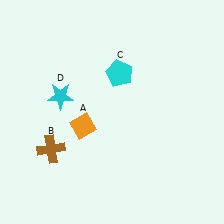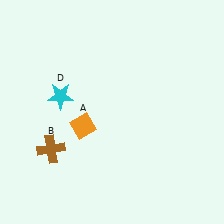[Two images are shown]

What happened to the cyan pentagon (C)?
The cyan pentagon (C) was removed in Image 2. It was in the top-right area of Image 1.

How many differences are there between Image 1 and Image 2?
There is 1 difference between the two images.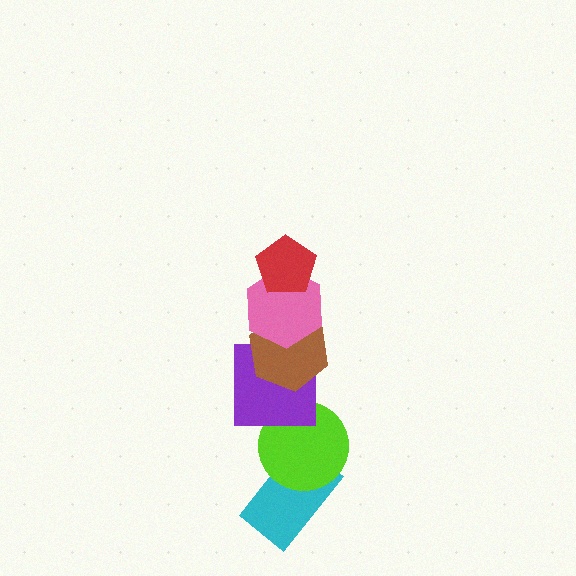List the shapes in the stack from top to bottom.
From top to bottom: the red pentagon, the pink hexagon, the brown hexagon, the purple square, the lime circle, the cyan rectangle.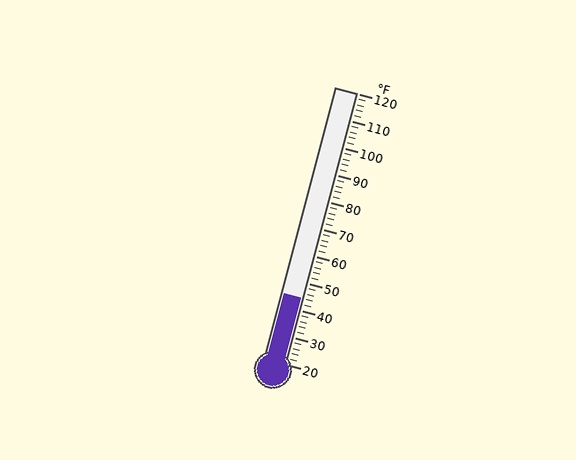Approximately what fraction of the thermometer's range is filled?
The thermometer is filled to approximately 25% of its range.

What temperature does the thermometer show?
The thermometer shows approximately 44°F.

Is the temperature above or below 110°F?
The temperature is below 110°F.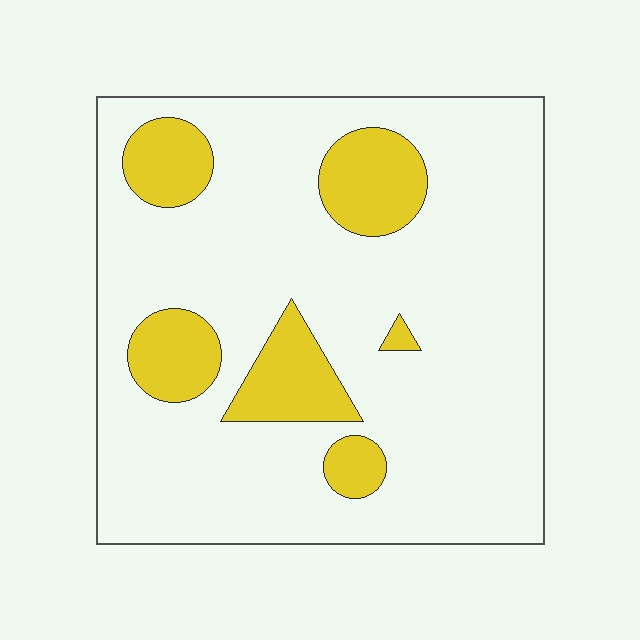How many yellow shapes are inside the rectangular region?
6.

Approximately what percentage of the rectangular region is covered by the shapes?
Approximately 20%.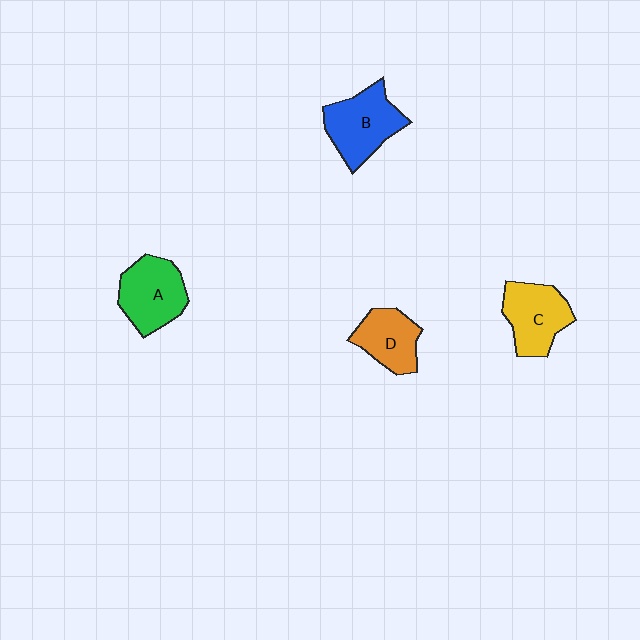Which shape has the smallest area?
Shape D (orange).